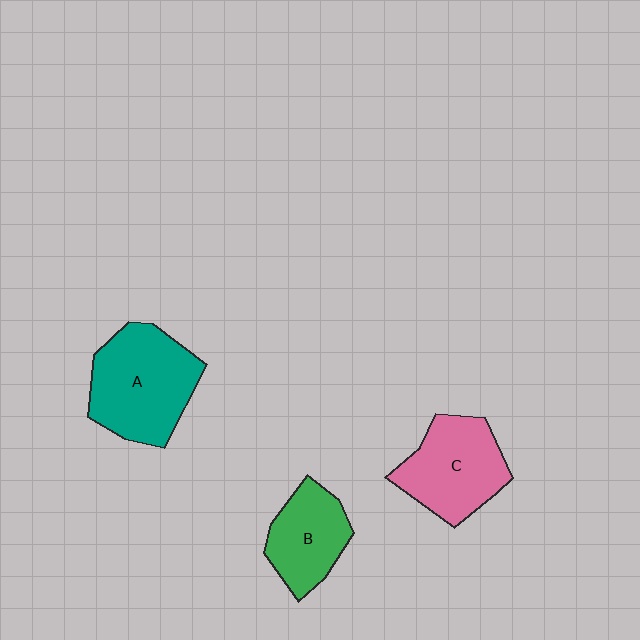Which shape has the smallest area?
Shape B (green).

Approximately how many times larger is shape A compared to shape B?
Approximately 1.5 times.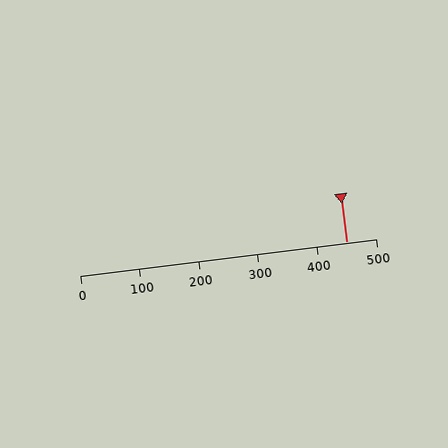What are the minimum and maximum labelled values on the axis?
The axis runs from 0 to 500.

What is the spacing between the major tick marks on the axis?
The major ticks are spaced 100 apart.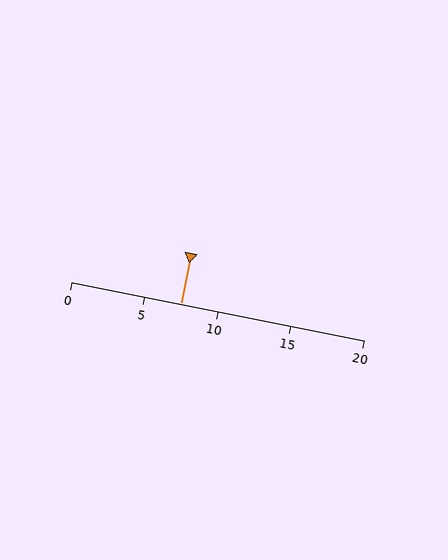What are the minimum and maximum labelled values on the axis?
The axis runs from 0 to 20.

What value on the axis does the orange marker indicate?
The marker indicates approximately 7.5.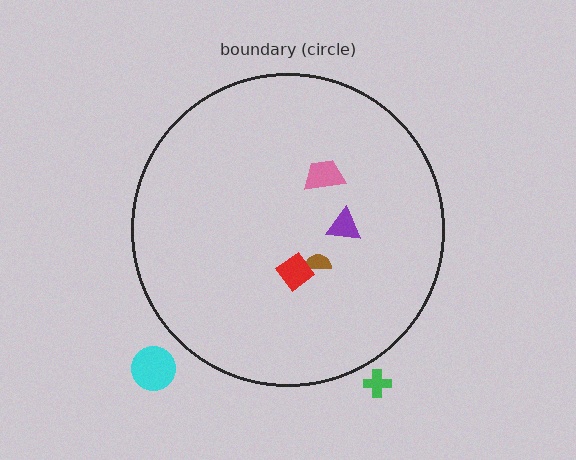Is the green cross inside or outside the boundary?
Outside.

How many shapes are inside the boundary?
4 inside, 2 outside.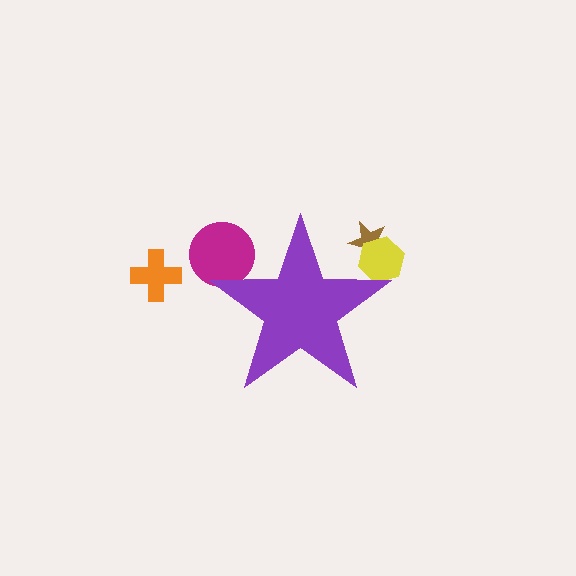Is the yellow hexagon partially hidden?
Yes, the yellow hexagon is partially hidden behind the purple star.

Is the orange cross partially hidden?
No, the orange cross is fully visible.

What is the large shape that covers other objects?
A purple star.